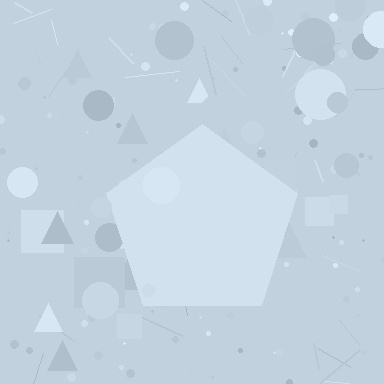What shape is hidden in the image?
A pentagon is hidden in the image.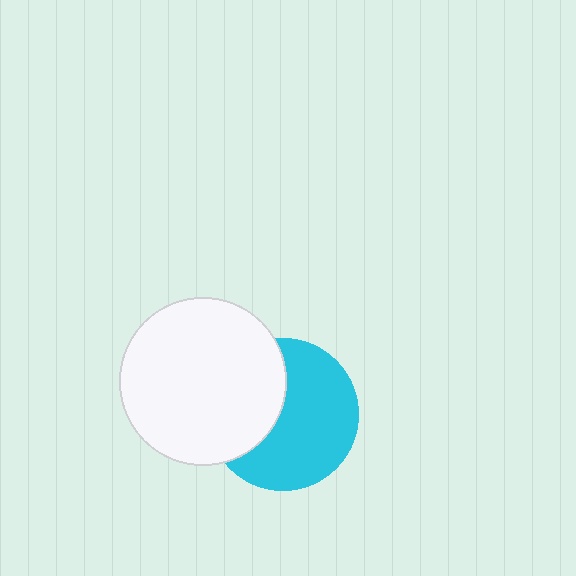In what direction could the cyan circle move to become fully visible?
The cyan circle could move right. That would shift it out from behind the white circle entirely.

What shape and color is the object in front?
The object in front is a white circle.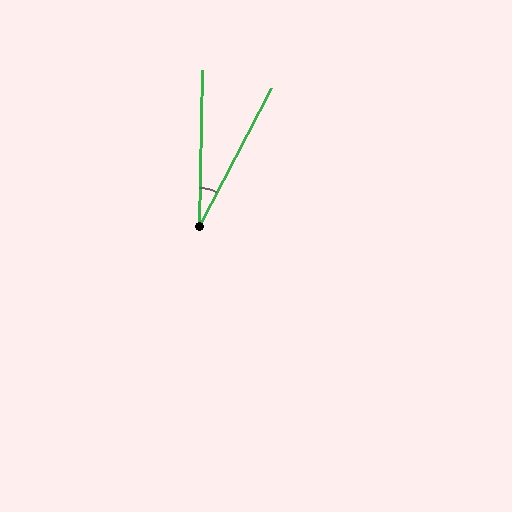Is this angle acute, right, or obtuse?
It is acute.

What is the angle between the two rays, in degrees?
Approximately 27 degrees.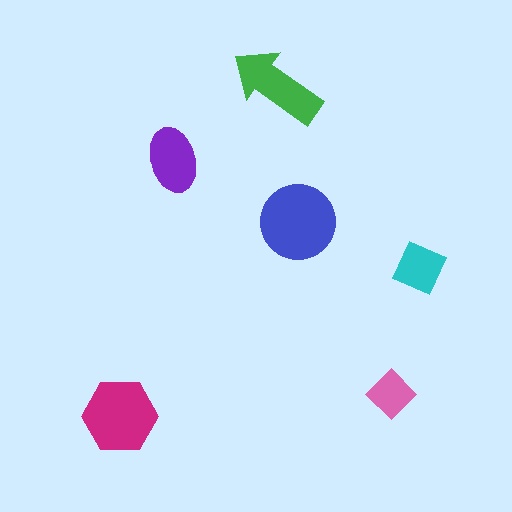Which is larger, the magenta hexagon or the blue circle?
The blue circle.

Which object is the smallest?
The pink diamond.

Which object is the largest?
The blue circle.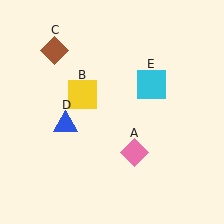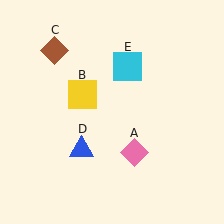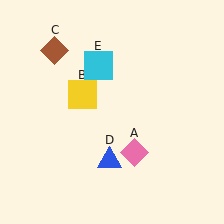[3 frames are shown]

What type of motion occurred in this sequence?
The blue triangle (object D), cyan square (object E) rotated counterclockwise around the center of the scene.